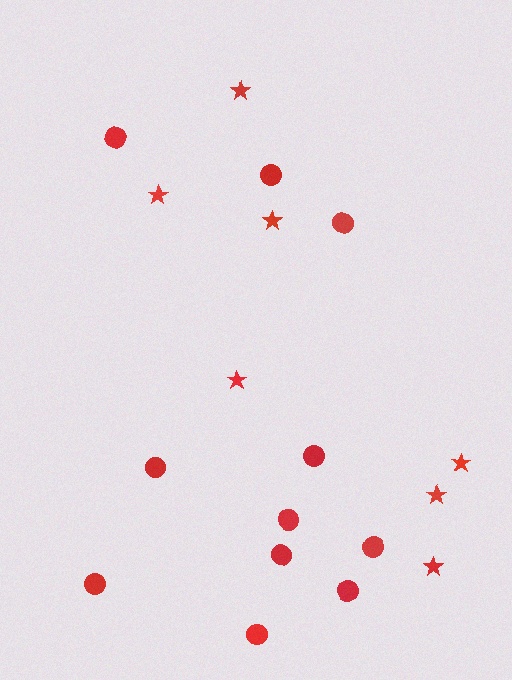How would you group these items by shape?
There are 2 groups: one group of stars (7) and one group of circles (11).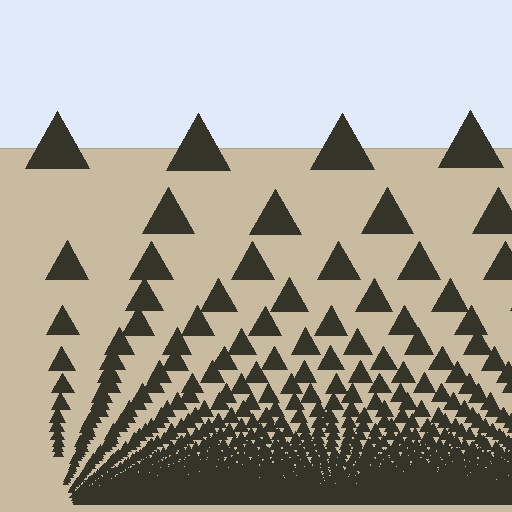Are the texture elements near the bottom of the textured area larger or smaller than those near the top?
Smaller. The gradient is inverted — elements near the bottom are smaller and denser.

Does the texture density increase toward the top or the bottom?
Density increases toward the bottom.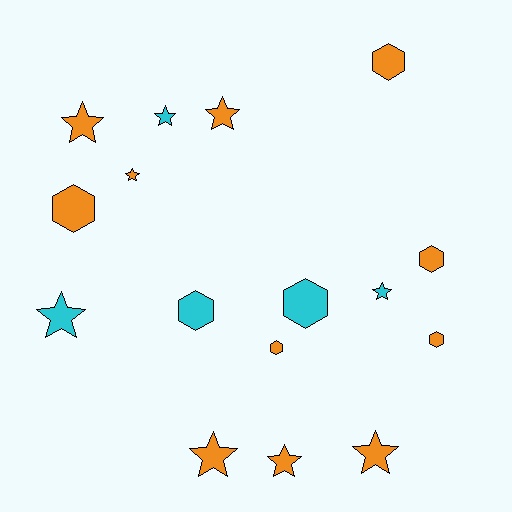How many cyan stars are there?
There are 3 cyan stars.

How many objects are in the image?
There are 16 objects.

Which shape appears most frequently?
Star, with 9 objects.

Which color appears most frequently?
Orange, with 11 objects.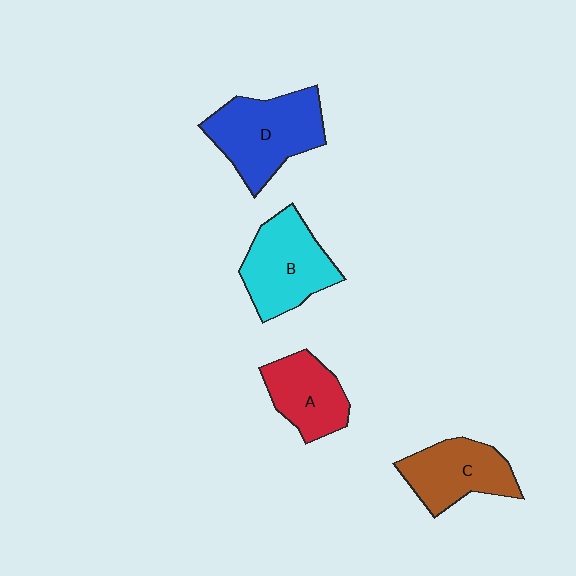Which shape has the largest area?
Shape D (blue).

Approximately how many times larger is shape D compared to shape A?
Approximately 1.5 times.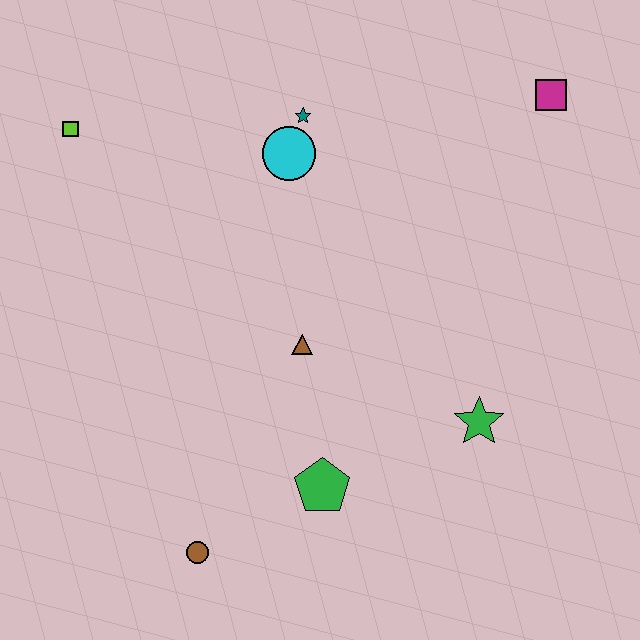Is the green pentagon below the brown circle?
No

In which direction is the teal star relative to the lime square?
The teal star is to the right of the lime square.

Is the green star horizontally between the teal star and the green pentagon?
No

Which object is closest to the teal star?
The cyan circle is closest to the teal star.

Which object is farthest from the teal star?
The brown circle is farthest from the teal star.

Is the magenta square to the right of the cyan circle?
Yes